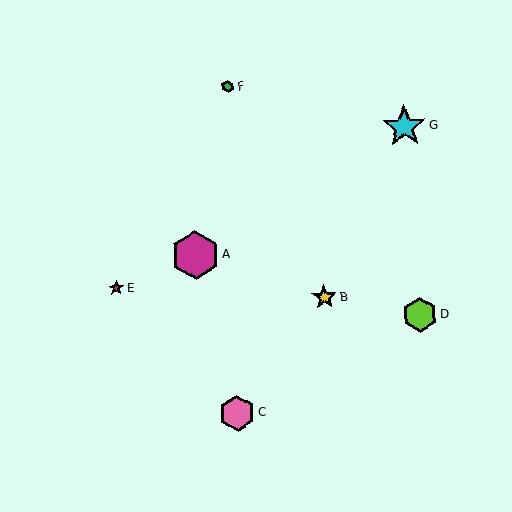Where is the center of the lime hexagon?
The center of the lime hexagon is at (420, 315).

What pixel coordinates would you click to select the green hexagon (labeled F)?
Click at (228, 86) to select the green hexagon F.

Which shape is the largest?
The magenta hexagon (labeled A) is the largest.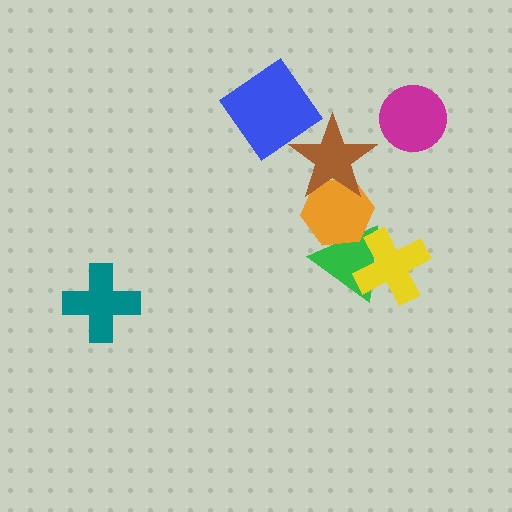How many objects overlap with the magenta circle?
0 objects overlap with the magenta circle.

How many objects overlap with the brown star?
1 object overlaps with the brown star.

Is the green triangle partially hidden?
Yes, it is partially covered by another shape.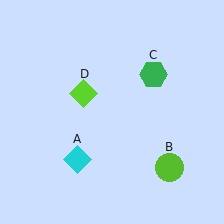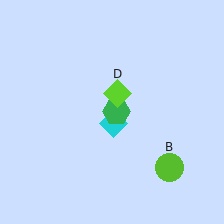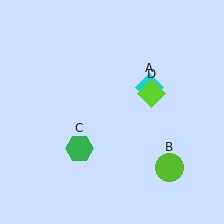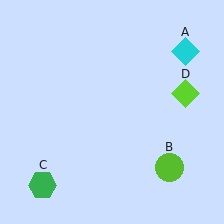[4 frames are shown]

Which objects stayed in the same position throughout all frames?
Lime circle (object B) remained stationary.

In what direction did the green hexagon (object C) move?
The green hexagon (object C) moved down and to the left.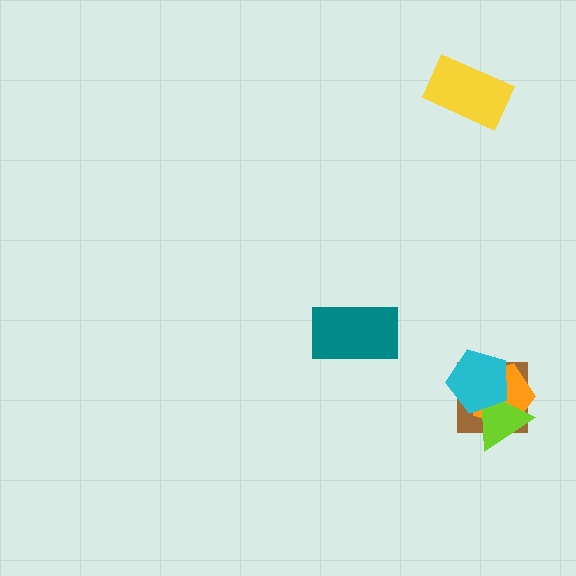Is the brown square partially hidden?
Yes, it is partially covered by another shape.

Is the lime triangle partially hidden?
Yes, it is partially covered by another shape.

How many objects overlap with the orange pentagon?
3 objects overlap with the orange pentagon.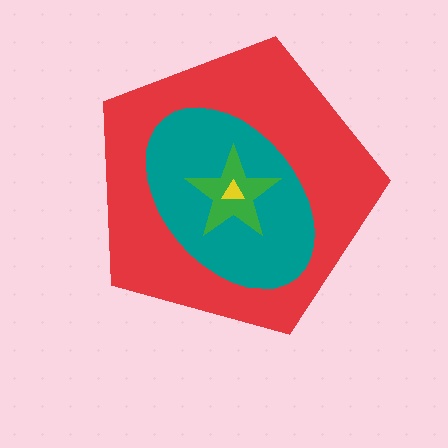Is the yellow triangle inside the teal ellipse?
Yes.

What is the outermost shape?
The red pentagon.